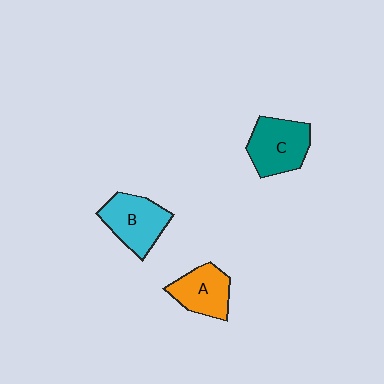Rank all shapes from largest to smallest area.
From largest to smallest: C (teal), B (cyan), A (orange).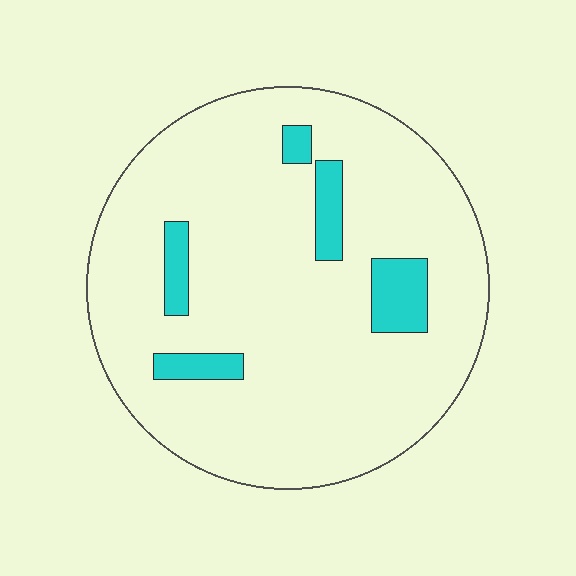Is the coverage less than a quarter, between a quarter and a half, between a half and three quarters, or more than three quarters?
Less than a quarter.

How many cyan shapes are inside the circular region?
5.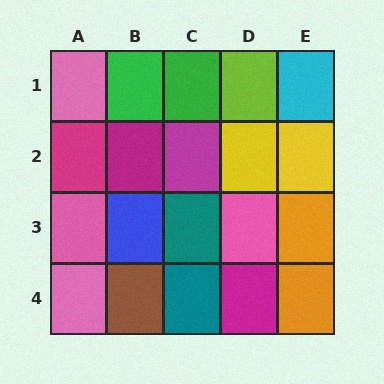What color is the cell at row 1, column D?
Lime.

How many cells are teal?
2 cells are teal.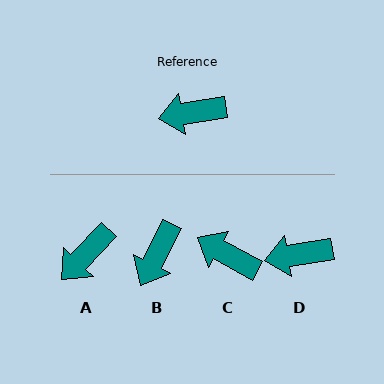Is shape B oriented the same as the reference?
No, it is off by about 54 degrees.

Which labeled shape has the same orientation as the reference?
D.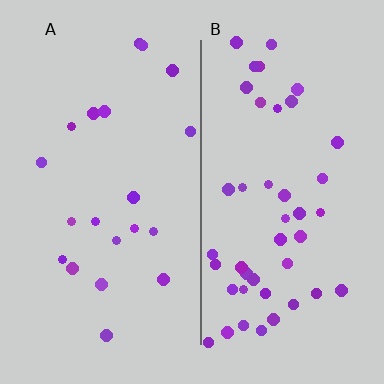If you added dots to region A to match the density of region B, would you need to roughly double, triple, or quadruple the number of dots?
Approximately double.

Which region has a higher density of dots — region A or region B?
B (the right).